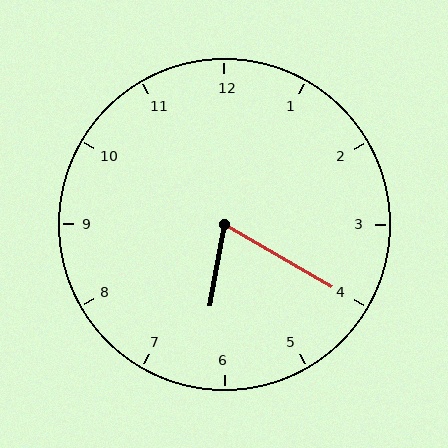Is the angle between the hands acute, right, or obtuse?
It is acute.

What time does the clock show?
6:20.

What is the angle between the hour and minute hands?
Approximately 70 degrees.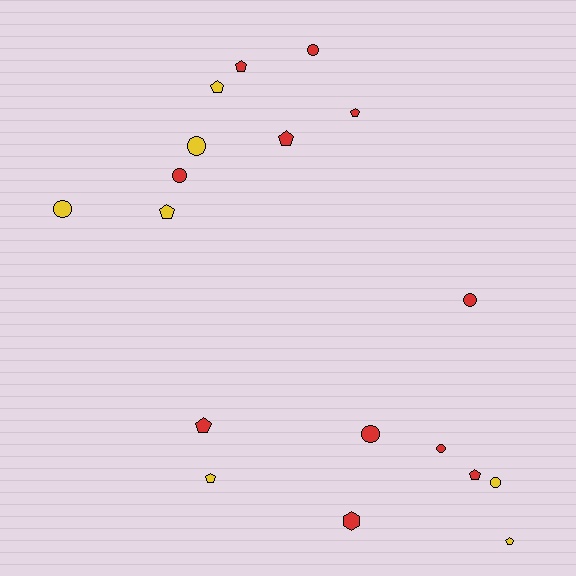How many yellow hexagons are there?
There are no yellow hexagons.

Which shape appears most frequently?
Pentagon, with 9 objects.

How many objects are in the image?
There are 18 objects.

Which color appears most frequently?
Red, with 11 objects.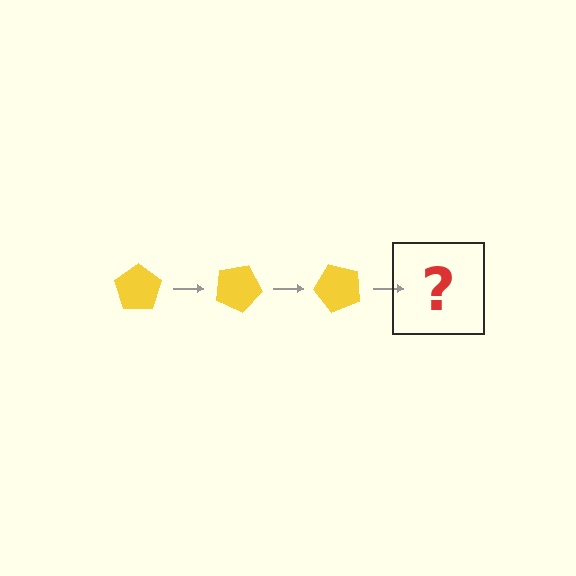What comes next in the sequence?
The next element should be a yellow pentagon rotated 75 degrees.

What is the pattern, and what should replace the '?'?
The pattern is that the pentagon rotates 25 degrees each step. The '?' should be a yellow pentagon rotated 75 degrees.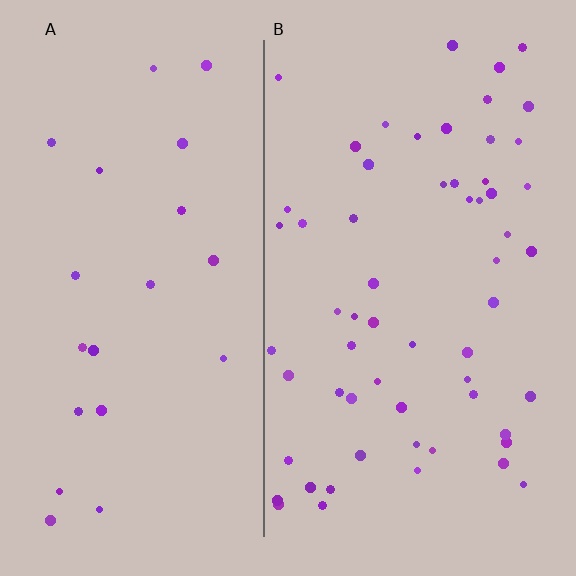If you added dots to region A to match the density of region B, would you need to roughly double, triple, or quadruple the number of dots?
Approximately triple.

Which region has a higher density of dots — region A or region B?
B (the right).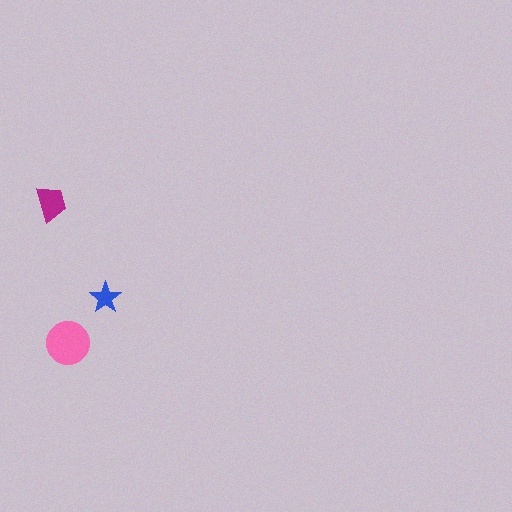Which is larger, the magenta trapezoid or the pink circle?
The pink circle.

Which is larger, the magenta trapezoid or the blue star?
The magenta trapezoid.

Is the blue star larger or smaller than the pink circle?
Smaller.